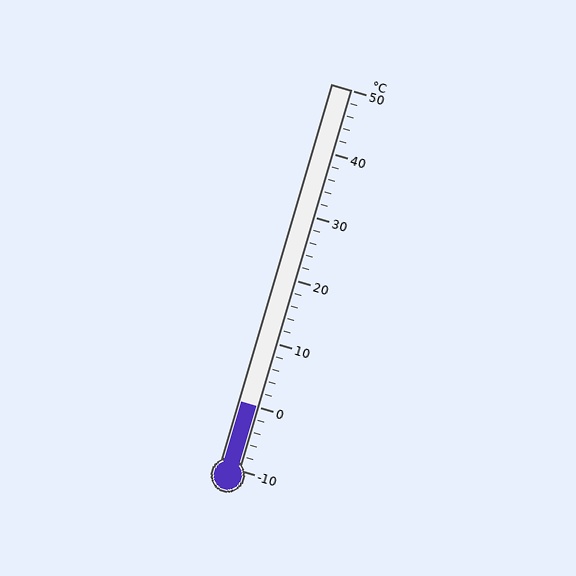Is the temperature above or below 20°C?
The temperature is below 20°C.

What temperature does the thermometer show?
The thermometer shows approximately 0°C.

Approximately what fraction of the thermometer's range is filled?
The thermometer is filled to approximately 15% of its range.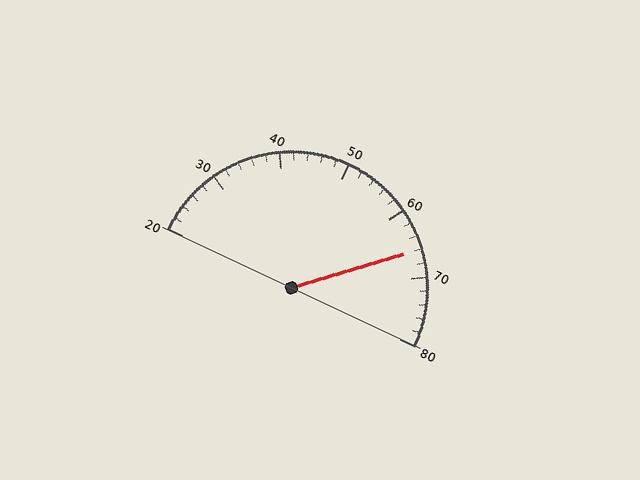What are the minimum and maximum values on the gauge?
The gauge ranges from 20 to 80.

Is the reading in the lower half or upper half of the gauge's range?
The reading is in the upper half of the range (20 to 80).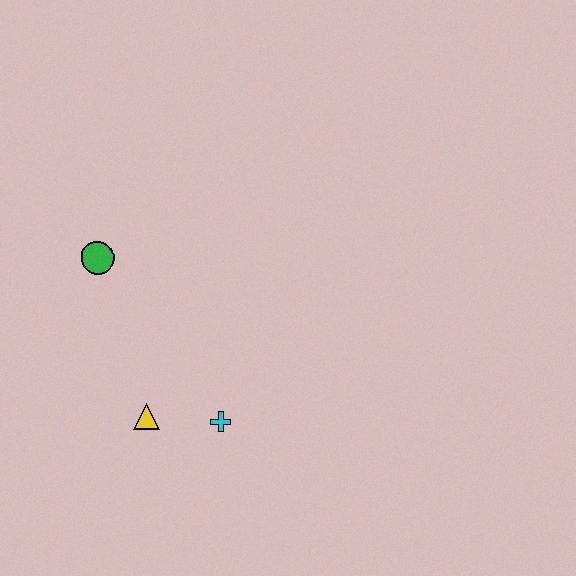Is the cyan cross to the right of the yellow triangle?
Yes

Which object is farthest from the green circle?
The cyan cross is farthest from the green circle.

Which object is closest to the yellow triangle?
The cyan cross is closest to the yellow triangle.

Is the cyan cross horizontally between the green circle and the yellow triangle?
No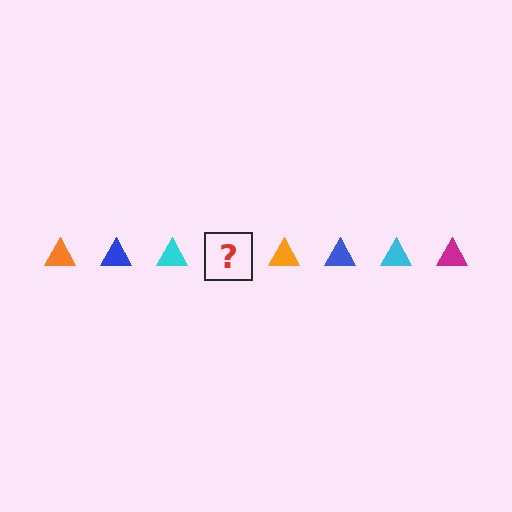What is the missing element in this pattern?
The missing element is a magenta triangle.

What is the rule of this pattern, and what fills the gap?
The rule is that the pattern cycles through orange, blue, cyan, magenta triangles. The gap should be filled with a magenta triangle.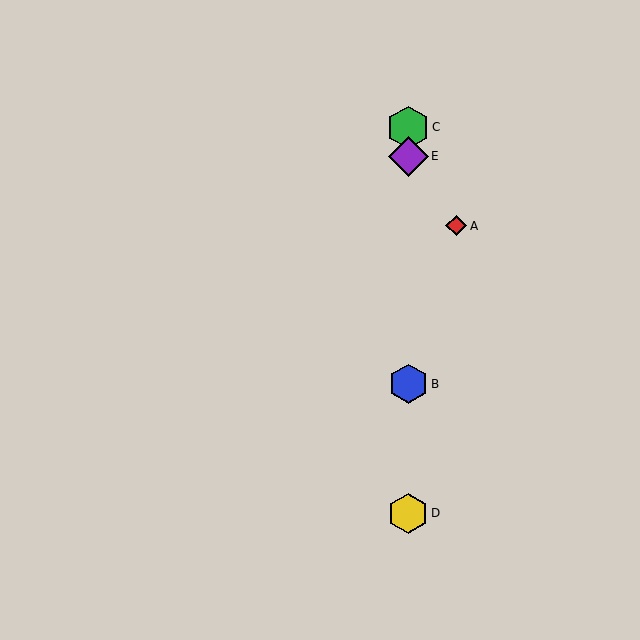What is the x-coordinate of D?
Object D is at x≈408.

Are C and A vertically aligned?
No, C is at x≈408 and A is at x≈456.